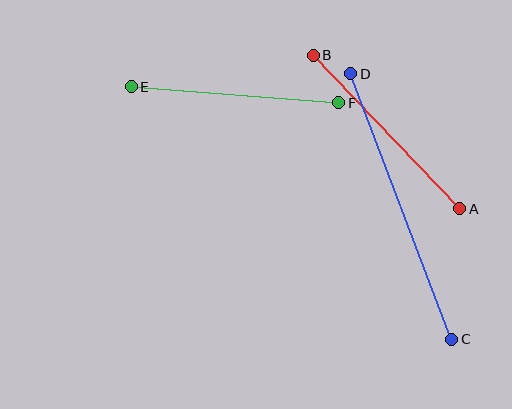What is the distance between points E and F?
The distance is approximately 208 pixels.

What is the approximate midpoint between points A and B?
The midpoint is at approximately (387, 132) pixels.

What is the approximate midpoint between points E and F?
The midpoint is at approximately (235, 95) pixels.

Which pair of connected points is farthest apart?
Points C and D are farthest apart.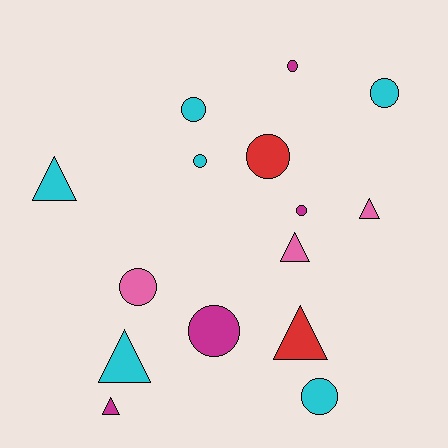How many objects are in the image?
There are 15 objects.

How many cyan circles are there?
There are 4 cyan circles.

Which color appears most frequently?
Cyan, with 6 objects.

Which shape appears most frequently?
Circle, with 9 objects.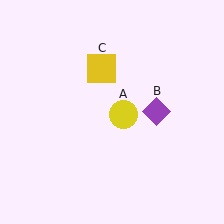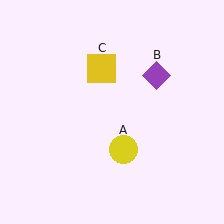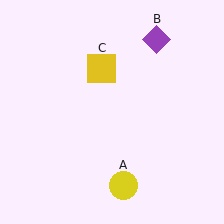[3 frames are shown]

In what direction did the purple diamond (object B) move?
The purple diamond (object B) moved up.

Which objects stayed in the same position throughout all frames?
Yellow square (object C) remained stationary.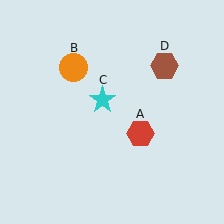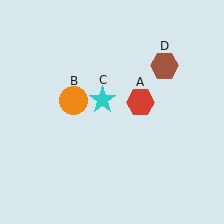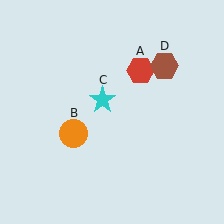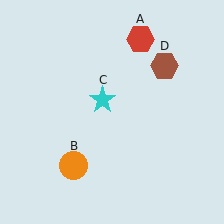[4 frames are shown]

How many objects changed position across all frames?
2 objects changed position: red hexagon (object A), orange circle (object B).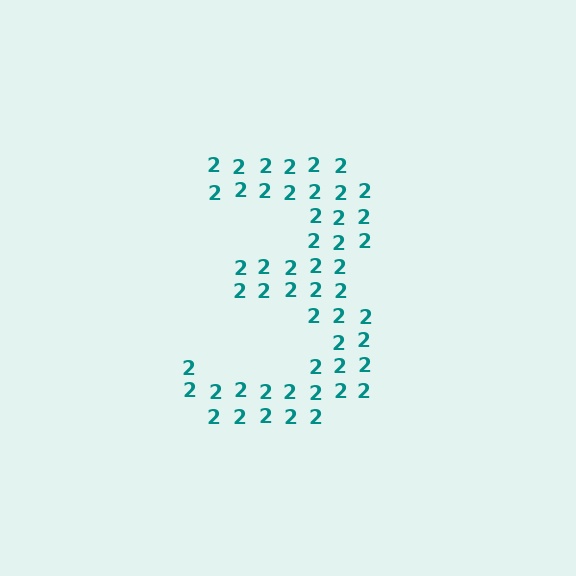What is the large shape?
The large shape is the digit 3.